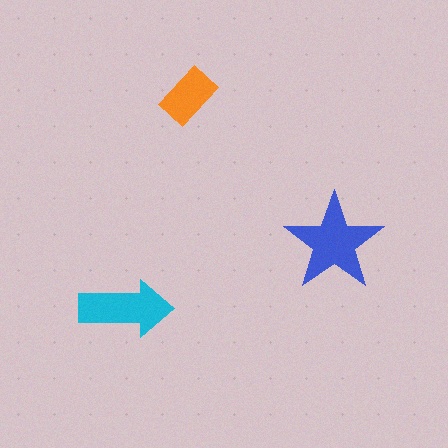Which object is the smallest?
The orange rectangle.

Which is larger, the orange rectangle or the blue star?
The blue star.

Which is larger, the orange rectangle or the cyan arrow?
The cyan arrow.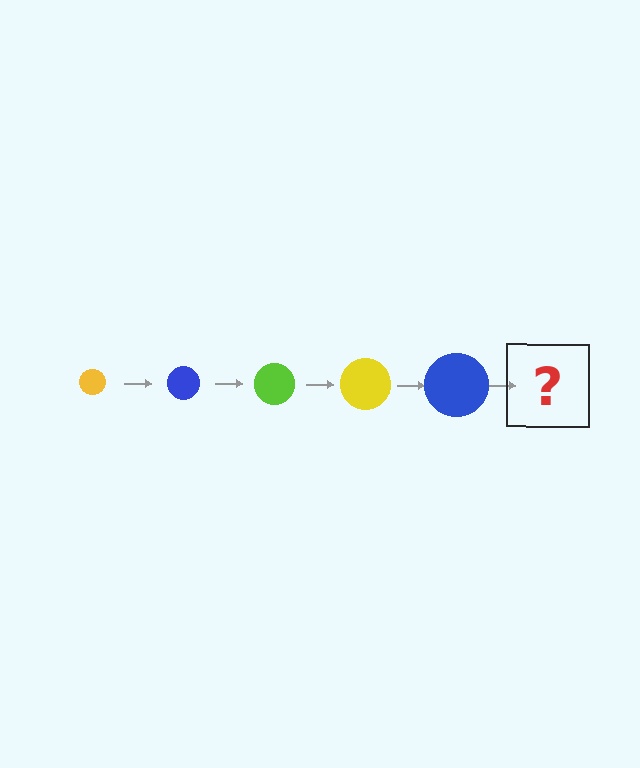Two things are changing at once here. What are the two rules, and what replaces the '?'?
The two rules are that the circle grows larger each step and the color cycles through yellow, blue, and lime. The '?' should be a lime circle, larger than the previous one.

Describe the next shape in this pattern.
It should be a lime circle, larger than the previous one.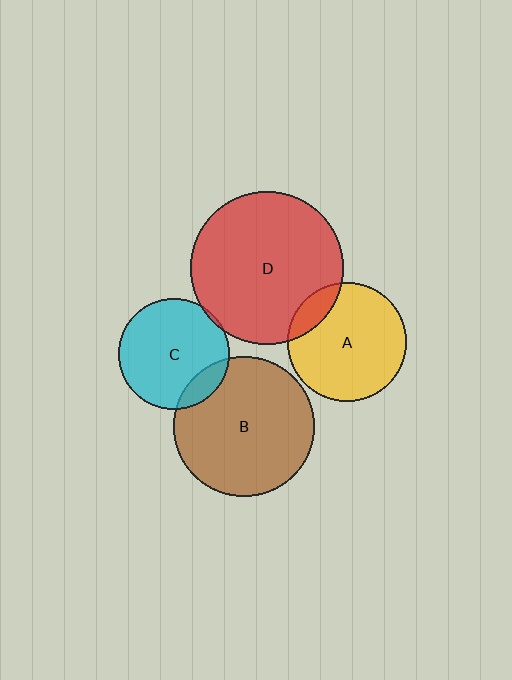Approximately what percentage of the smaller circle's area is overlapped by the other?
Approximately 15%.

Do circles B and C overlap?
Yes.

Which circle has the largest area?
Circle D (red).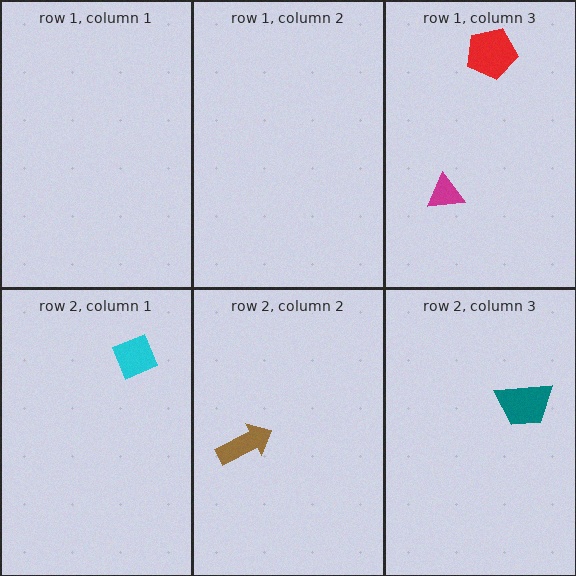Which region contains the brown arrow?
The row 2, column 2 region.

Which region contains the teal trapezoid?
The row 2, column 3 region.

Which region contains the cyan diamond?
The row 2, column 1 region.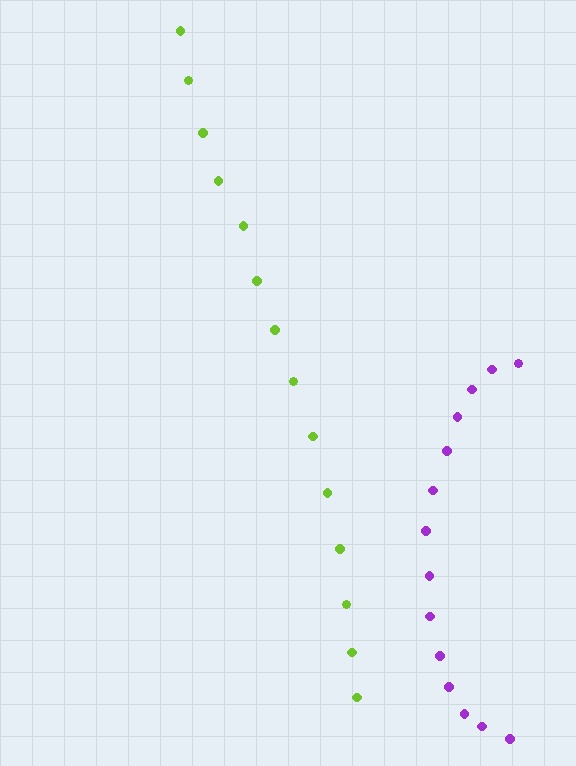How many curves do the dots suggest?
There are 2 distinct paths.